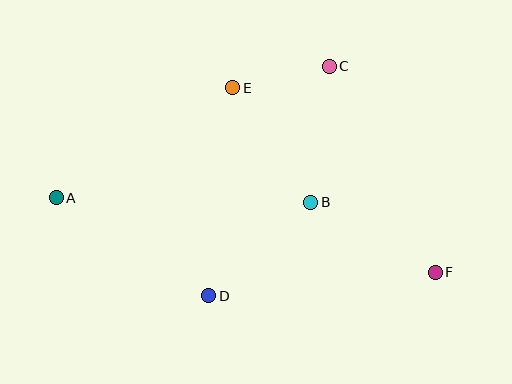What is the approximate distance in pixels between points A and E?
The distance between A and E is approximately 208 pixels.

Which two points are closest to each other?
Points C and E are closest to each other.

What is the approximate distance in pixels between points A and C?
The distance between A and C is approximately 303 pixels.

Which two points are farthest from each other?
Points A and F are farthest from each other.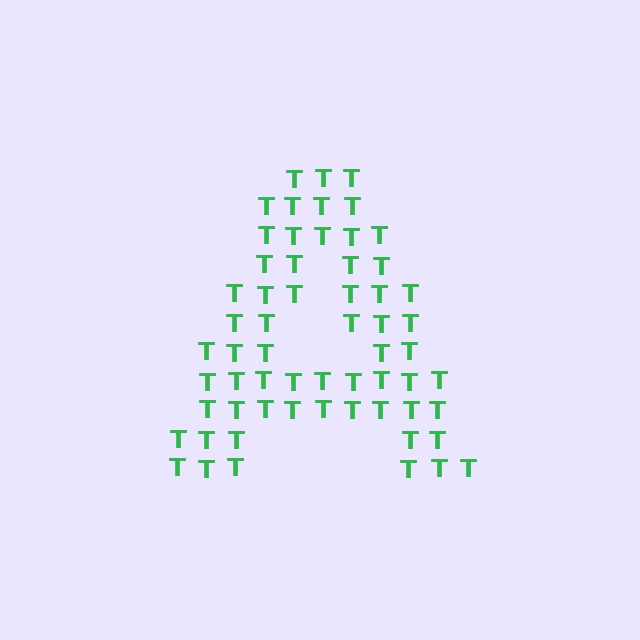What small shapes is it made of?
It is made of small letter T's.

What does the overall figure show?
The overall figure shows the letter A.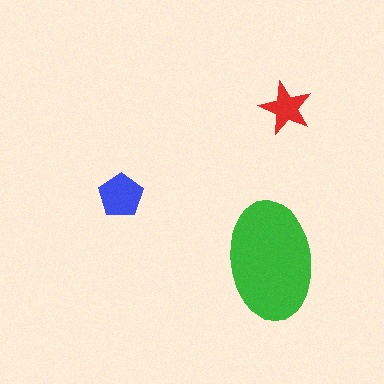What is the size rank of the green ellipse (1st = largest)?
1st.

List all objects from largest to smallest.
The green ellipse, the blue pentagon, the red star.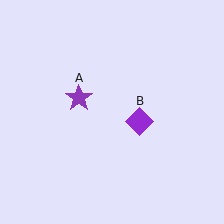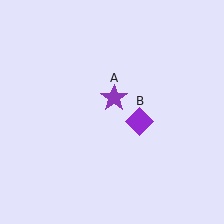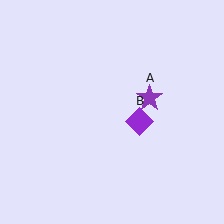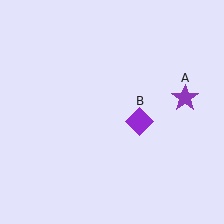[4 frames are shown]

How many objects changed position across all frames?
1 object changed position: purple star (object A).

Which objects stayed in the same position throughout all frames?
Purple diamond (object B) remained stationary.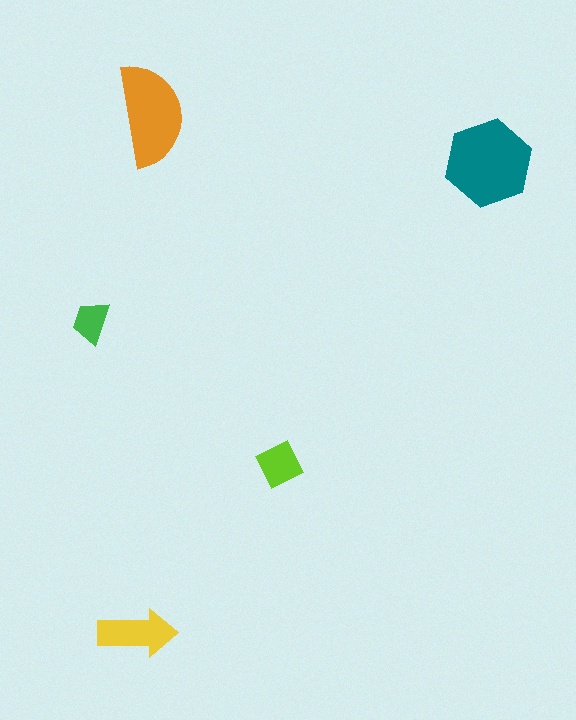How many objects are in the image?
There are 5 objects in the image.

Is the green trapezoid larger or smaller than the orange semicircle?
Smaller.